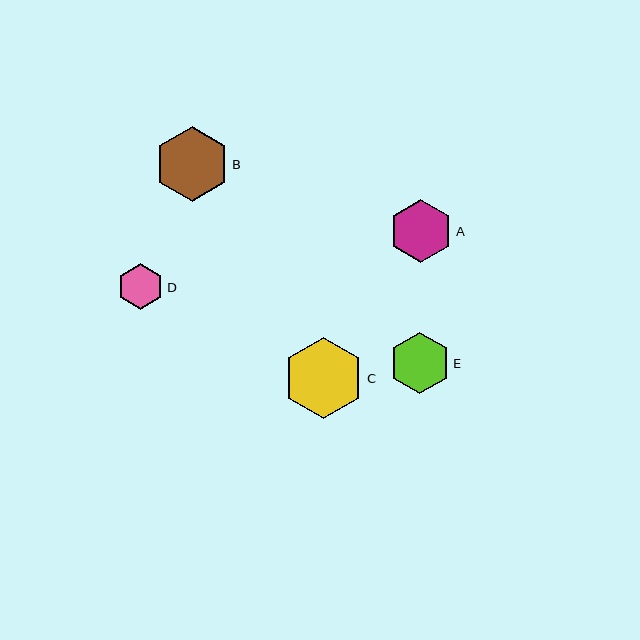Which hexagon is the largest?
Hexagon C is the largest with a size of approximately 81 pixels.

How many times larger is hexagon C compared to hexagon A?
Hexagon C is approximately 1.3 times the size of hexagon A.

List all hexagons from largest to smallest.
From largest to smallest: C, B, A, E, D.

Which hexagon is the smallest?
Hexagon D is the smallest with a size of approximately 46 pixels.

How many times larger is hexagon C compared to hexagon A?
Hexagon C is approximately 1.3 times the size of hexagon A.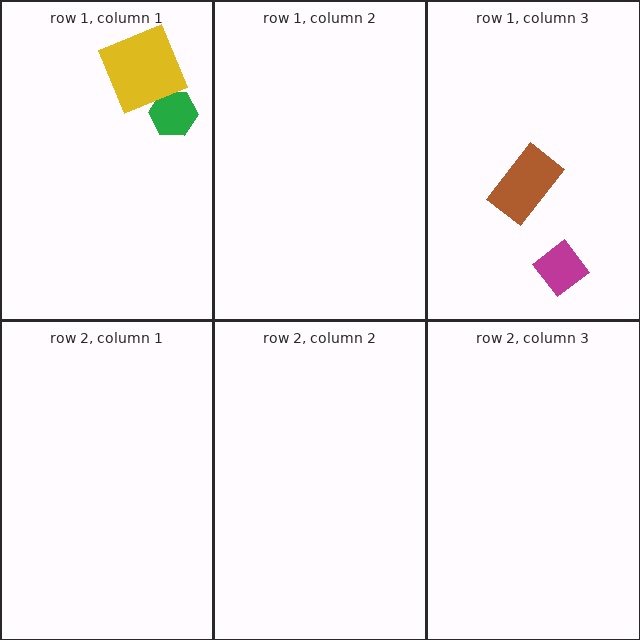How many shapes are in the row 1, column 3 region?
2.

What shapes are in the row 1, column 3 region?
The brown rectangle, the magenta diamond.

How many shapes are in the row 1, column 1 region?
2.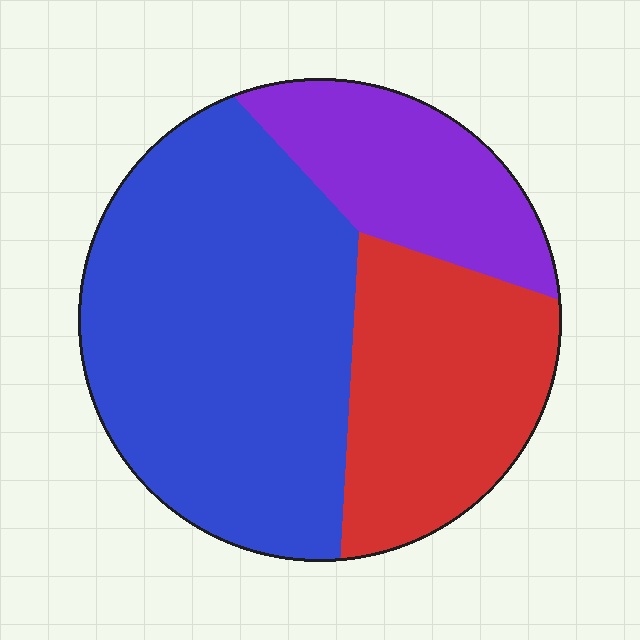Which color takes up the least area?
Purple, at roughly 20%.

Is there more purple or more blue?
Blue.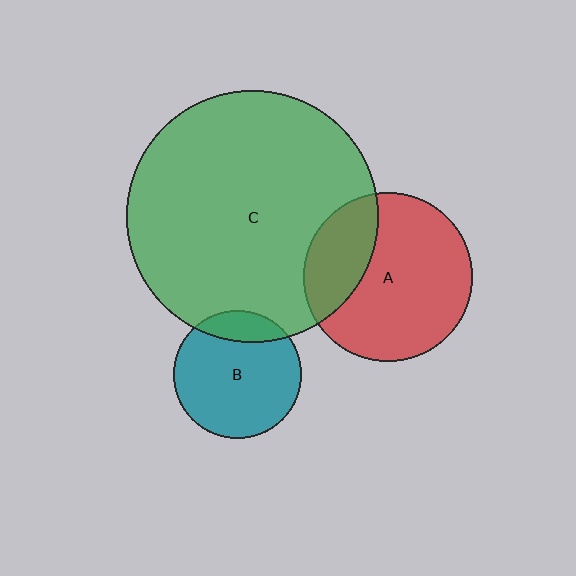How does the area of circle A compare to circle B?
Approximately 1.8 times.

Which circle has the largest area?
Circle C (green).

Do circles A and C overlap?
Yes.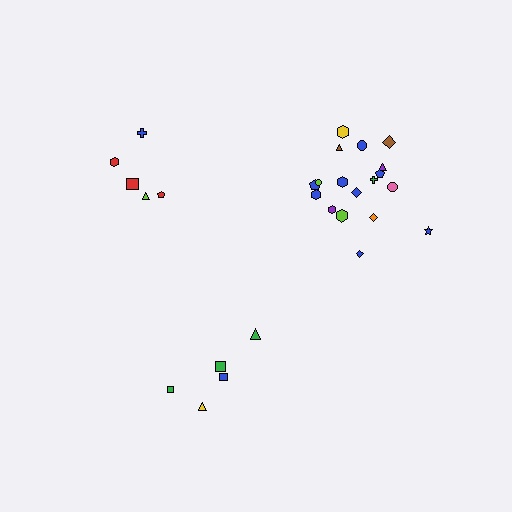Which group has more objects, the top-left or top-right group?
The top-right group.